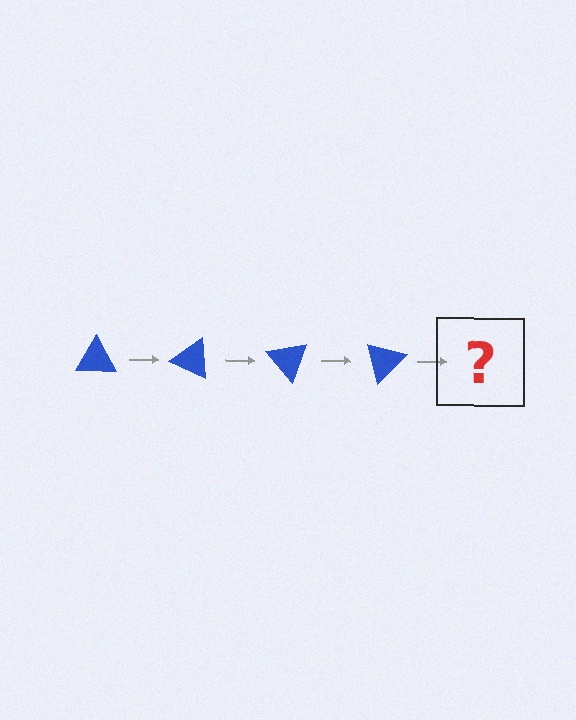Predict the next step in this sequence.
The next step is a blue triangle rotated 100 degrees.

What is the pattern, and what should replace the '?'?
The pattern is that the triangle rotates 25 degrees each step. The '?' should be a blue triangle rotated 100 degrees.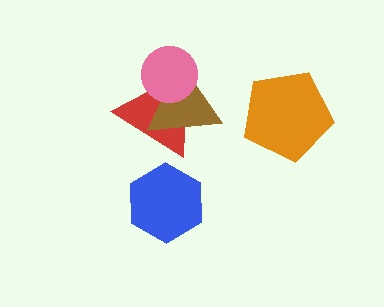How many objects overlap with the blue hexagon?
0 objects overlap with the blue hexagon.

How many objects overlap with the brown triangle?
2 objects overlap with the brown triangle.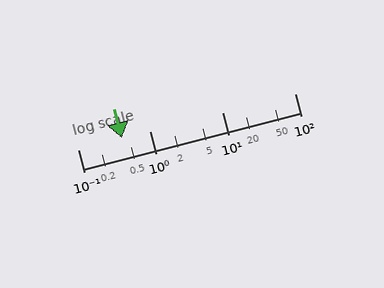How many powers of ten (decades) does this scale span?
The scale spans 3 decades, from 0.1 to 100.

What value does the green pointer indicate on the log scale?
The pointer indicates approximately 0.41.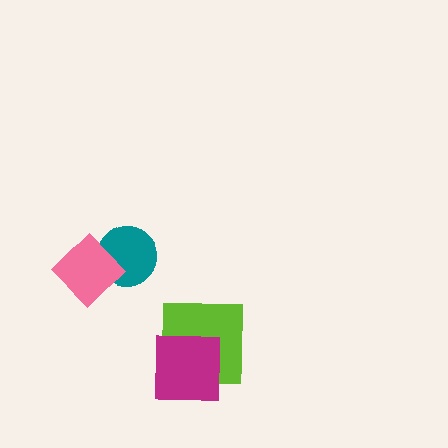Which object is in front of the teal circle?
The pink diamond is in front of the teal circle.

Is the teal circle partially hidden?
Yes, it is partially covered by another shape.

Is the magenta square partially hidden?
No, no other shape covers it.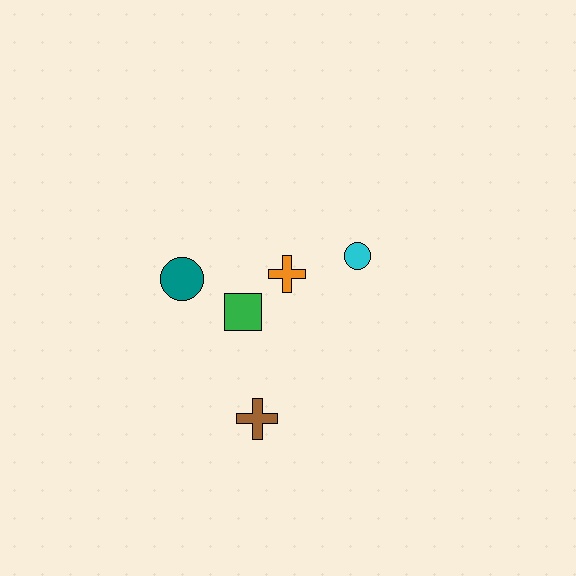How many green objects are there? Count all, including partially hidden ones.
There is 1 green object.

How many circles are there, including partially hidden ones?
There are 2 circles.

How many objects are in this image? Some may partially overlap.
There are 5 objects.